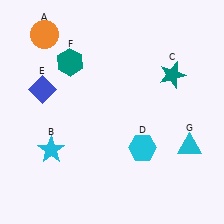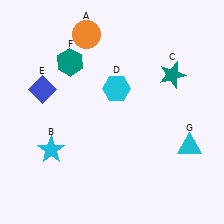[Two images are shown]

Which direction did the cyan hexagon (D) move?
The cyan hexagon (D) moved up.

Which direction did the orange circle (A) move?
The orange circle (A) moved right.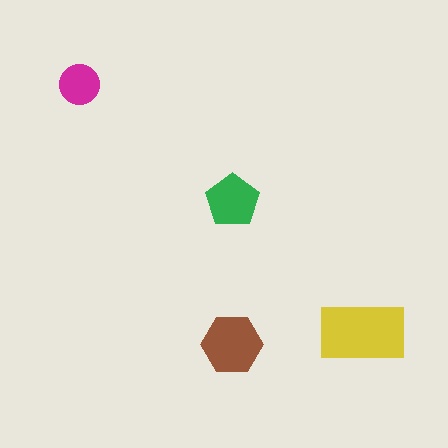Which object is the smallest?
The magenta circle.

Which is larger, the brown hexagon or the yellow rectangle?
The yellow rectangle.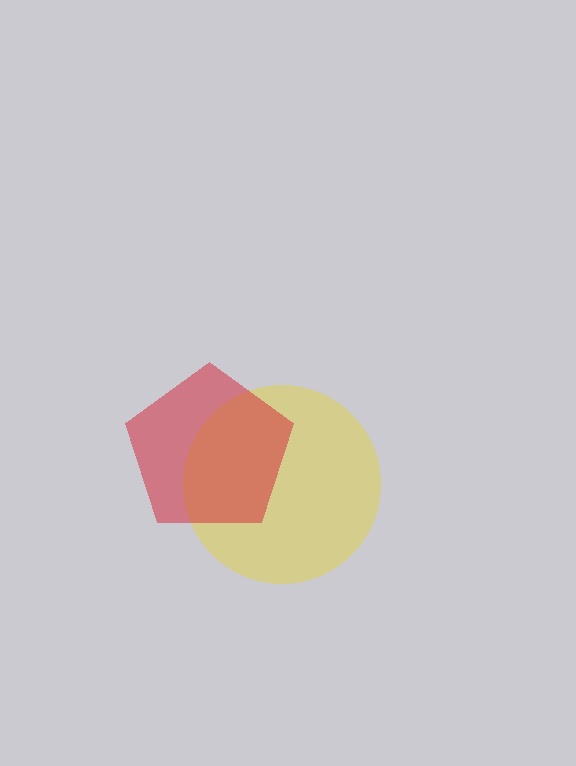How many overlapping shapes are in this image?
There are 2 overlapping shapes in the image.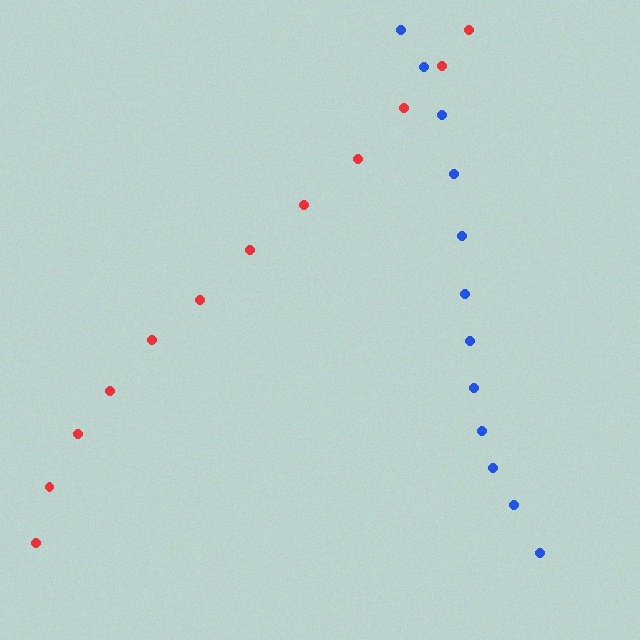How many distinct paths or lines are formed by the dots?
There are 2 distinct paths.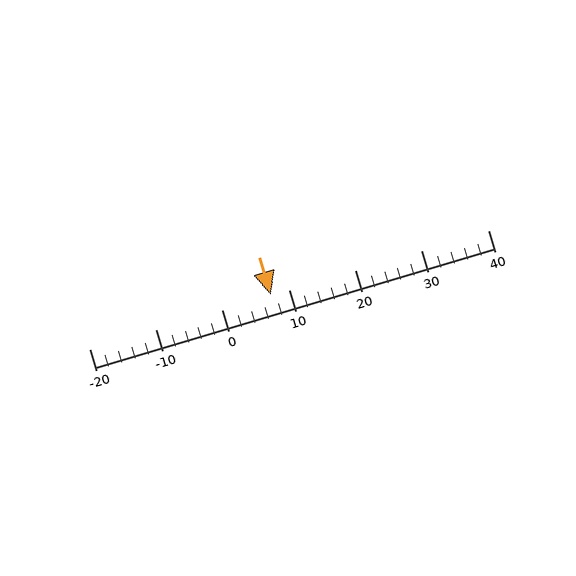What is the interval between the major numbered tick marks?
The major tick marks are spaced 10 units apart.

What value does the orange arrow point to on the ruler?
The orange arrow points to approximately 7.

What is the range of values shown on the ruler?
The ruler shows values from -20 to 40.